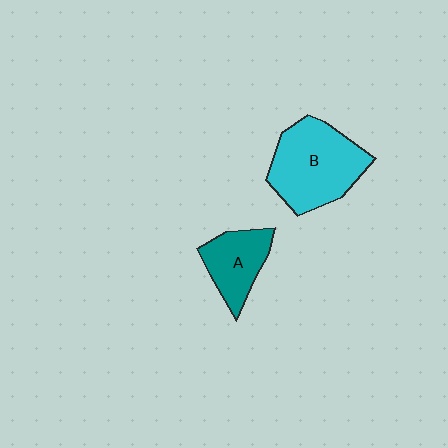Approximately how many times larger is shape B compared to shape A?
Approximately 1.8 times.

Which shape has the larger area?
Shape B (cyan).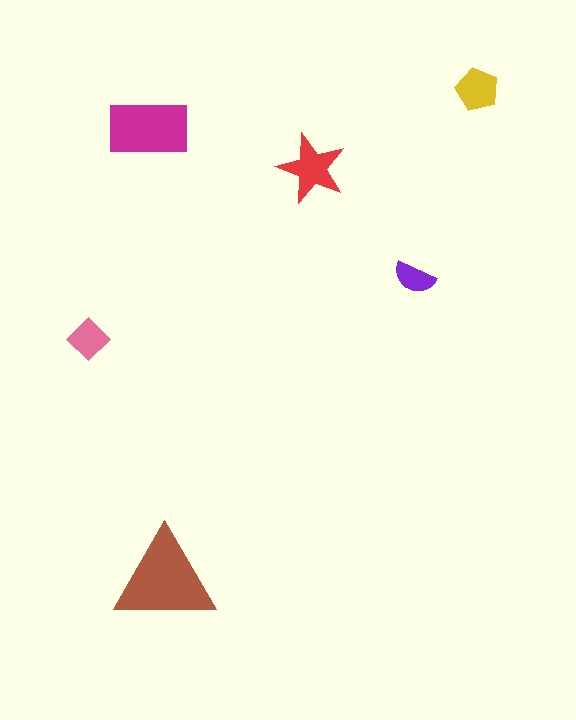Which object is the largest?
The brown triangle.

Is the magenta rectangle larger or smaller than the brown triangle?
Smaller.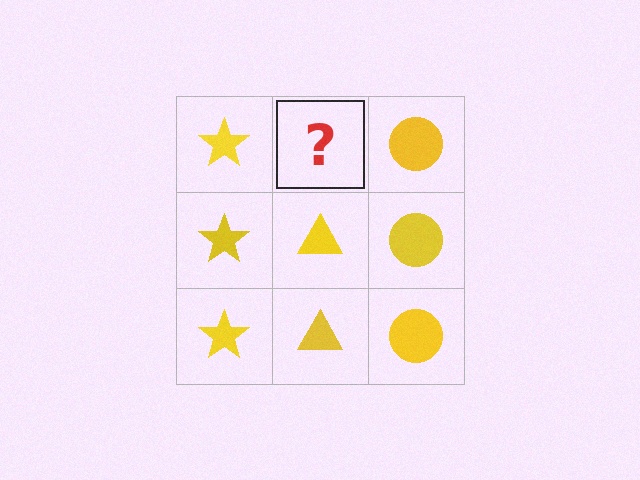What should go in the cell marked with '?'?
The missing cell should contain a yellow triangle.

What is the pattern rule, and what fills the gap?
The rule is that each column has a consistent shape. The gap should be filled with a yellow triangle.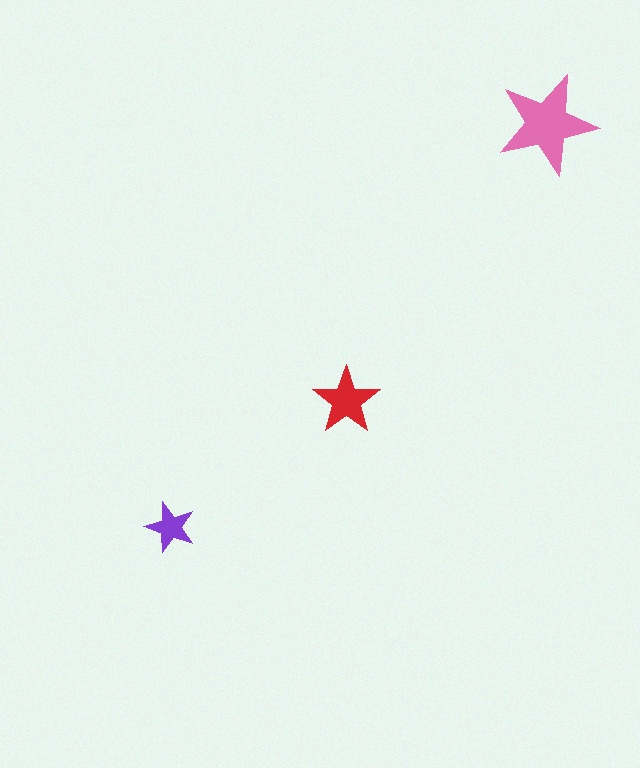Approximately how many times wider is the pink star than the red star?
About 1.5 times wider.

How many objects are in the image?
There are 3 objects in the image.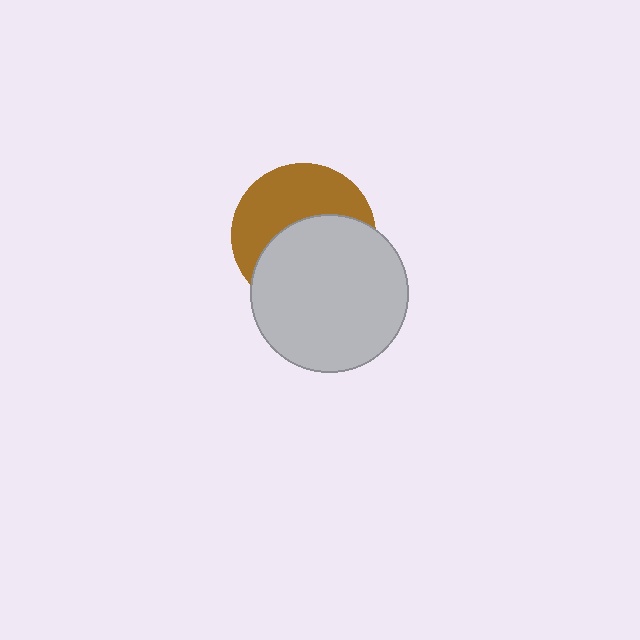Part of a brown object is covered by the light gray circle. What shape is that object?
It is a circle.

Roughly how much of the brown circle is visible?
About half of it is visible (roughly 47%).